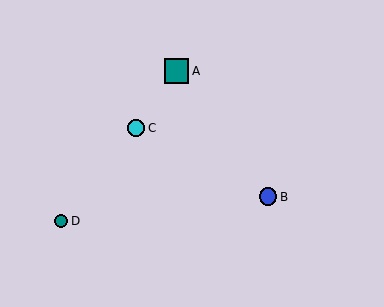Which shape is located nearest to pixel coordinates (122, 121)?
The cyan circle (labeled C) at (136, 128) is nearest to that location.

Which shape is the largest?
The teal square (labeled A) is the largest.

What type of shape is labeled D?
Shape D is a teal circle.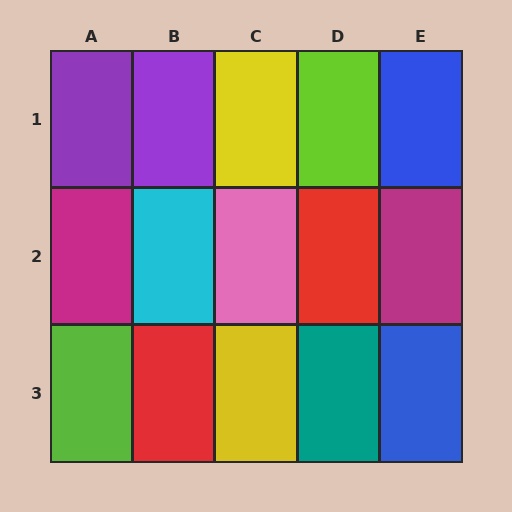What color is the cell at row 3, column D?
Teal.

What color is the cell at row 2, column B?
Cyan.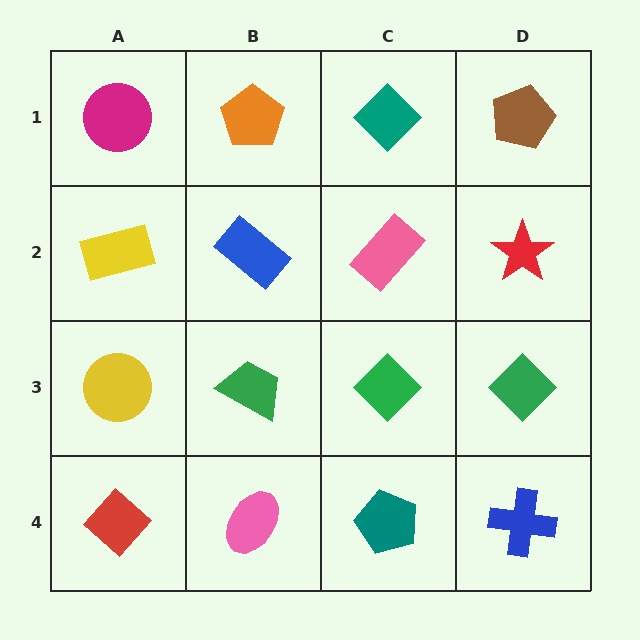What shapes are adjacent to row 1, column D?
A red star (row 2, column D), a teal diamond (row 1, column C).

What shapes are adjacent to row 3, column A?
A yellow rectangle (row 2, column A), a red diamond (row 4, column A), a green trapezoid (row 3, column B).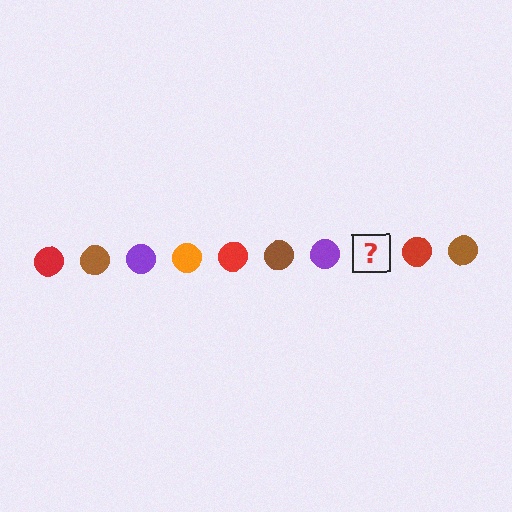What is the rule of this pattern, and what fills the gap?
The rule is that the pattern cycles through red, brown, purple, orange circles. The gap should be filled with an orange circle.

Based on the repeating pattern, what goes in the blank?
The blank should be an orange circle.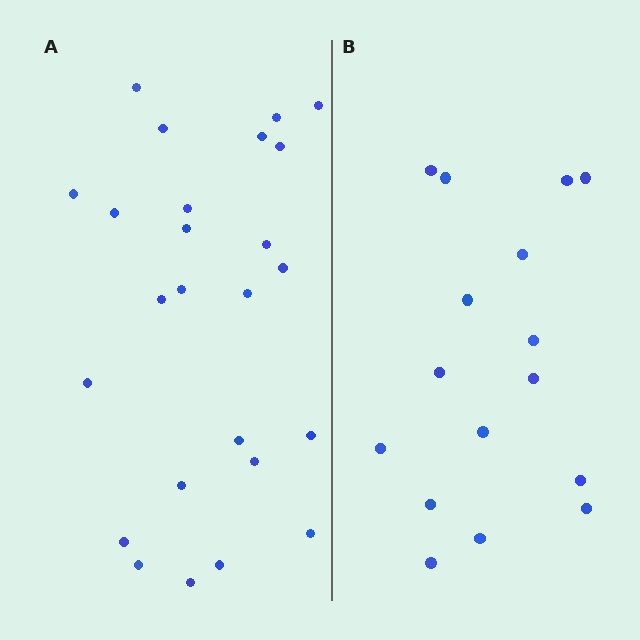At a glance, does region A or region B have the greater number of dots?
Region A (the left region) has more dots.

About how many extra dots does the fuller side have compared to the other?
Region A has roughly 8 or so more dots than region B.